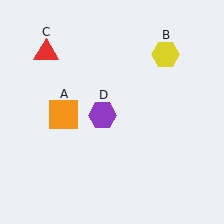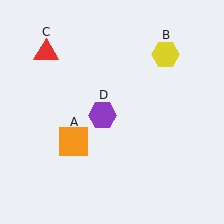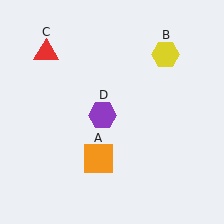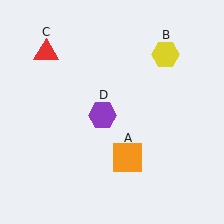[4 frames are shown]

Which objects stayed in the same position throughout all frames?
Yellow hexagon (object B) and red triangle (object C) and purple hexagon (object D) remained stationary.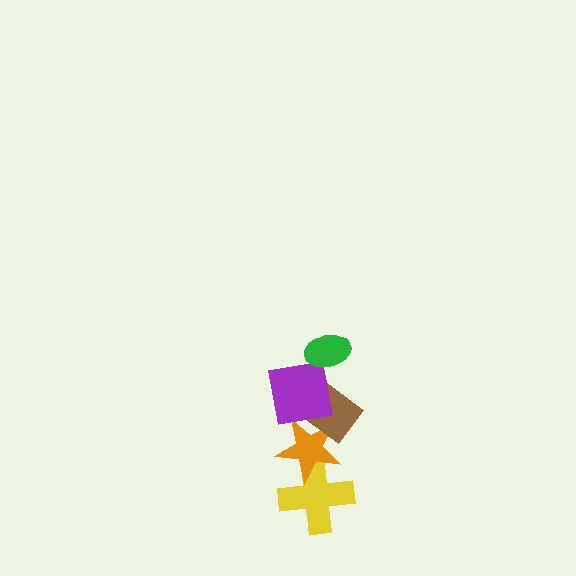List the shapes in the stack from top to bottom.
From top to bottom: the green ellipse, the purple square, the brown rectangle, the orange star, the yellow cross.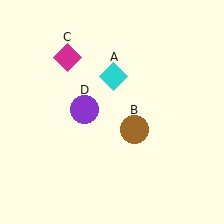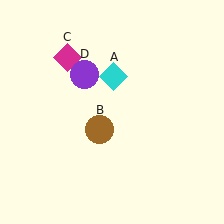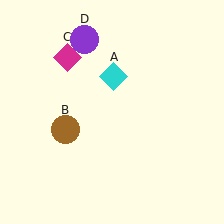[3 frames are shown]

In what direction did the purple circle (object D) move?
The purple circle (object D) moved up.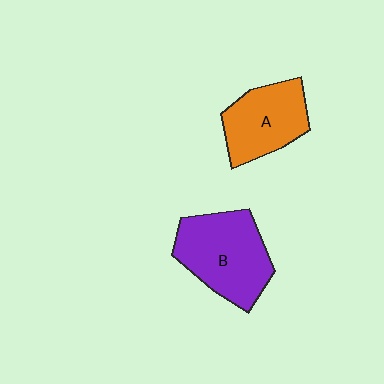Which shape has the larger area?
Shape B (purple).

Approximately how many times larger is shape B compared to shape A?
Approximately 1.3 times.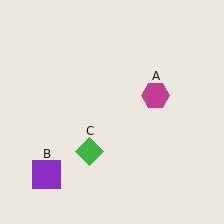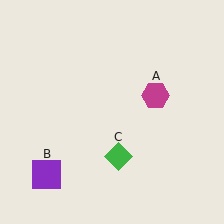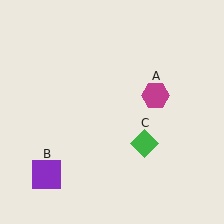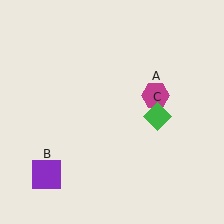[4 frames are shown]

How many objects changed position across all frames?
1 object changed position: green diamond (object C).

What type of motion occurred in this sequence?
The green diamond (object C) rotated counterclockwise around the center of the scene.